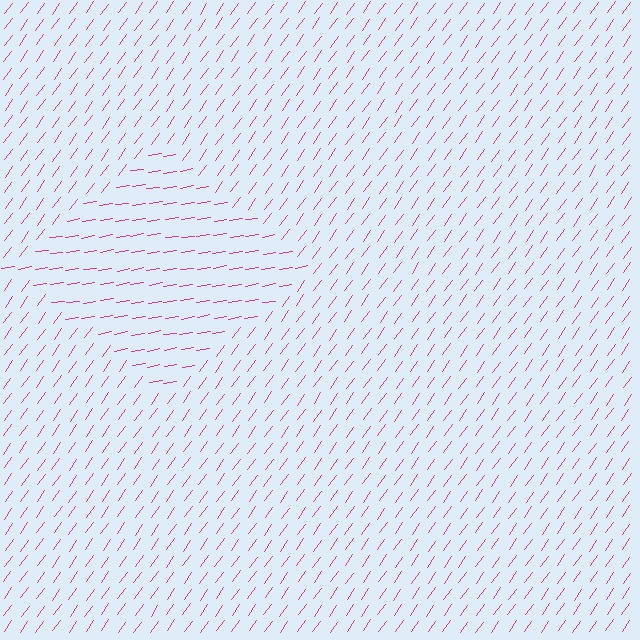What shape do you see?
I see a diamond.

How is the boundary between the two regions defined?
The boundary is defined purely by a change in line orientation (approximately 45 degrees difference). All lines are the same color and thickness.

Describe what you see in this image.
The image is filled with small magenta line segments. A diamond region in the image has lines oriented differently from the surrounding lines, creating a visible texture boundary.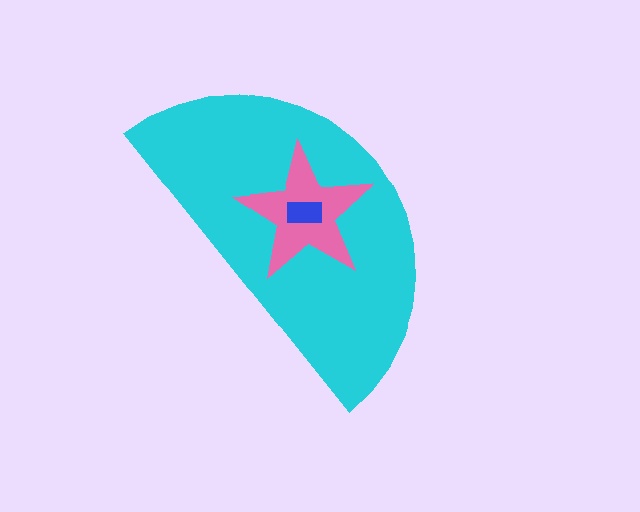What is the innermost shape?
The blue rectangle.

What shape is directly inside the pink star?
The blue rectangle.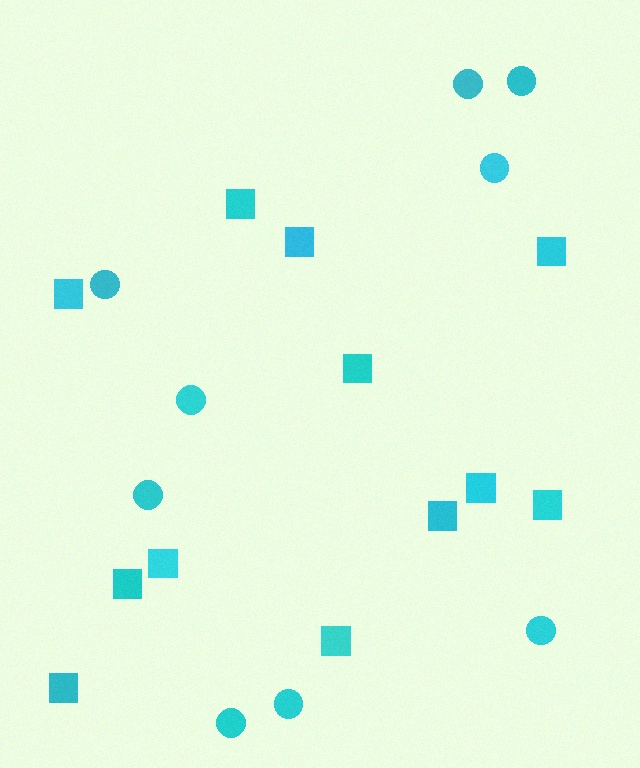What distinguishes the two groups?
There are 2 groups: one group of circles (9) and one group of squares (12).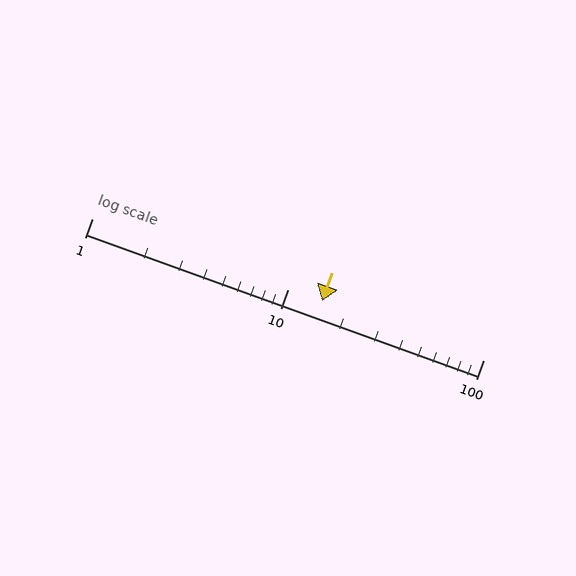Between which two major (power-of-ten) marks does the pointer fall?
The pointer is between 10 and 100.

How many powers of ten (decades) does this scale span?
The scale spans 2 decades, from 1 to 100.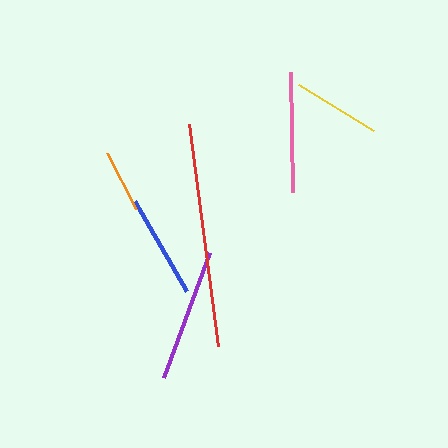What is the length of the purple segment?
The purple segment is approximately 133 pixels long.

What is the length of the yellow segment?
The yellow segment is approximately 88 pixels long.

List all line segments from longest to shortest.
From longest to shortest: red, purple, pink, blue, yellow, orange.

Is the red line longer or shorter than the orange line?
The red line is longer than the orange line.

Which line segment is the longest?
The red line is the longest at approximately 224 pixels.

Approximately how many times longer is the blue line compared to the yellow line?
The blue line is approximately 1.2 times the length of the yellow line.